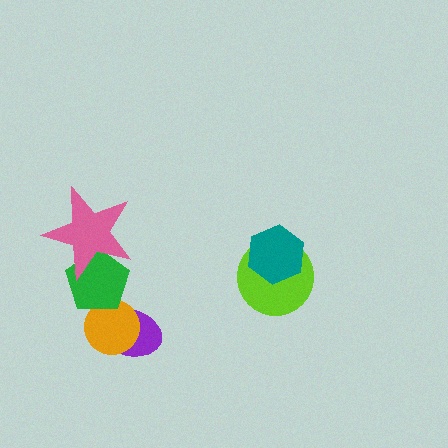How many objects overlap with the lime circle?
1 object overlaps with the lime circle.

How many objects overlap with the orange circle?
2 objects overlap with the orange circle.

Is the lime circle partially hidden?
Yes, it is partially covered by another shape.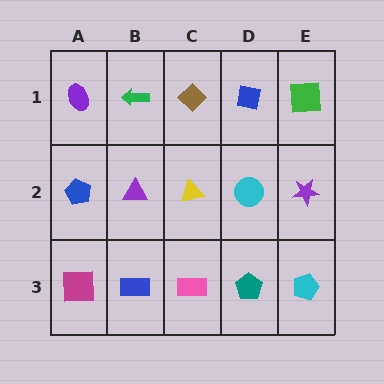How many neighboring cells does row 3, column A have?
2.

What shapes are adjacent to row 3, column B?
A purple triangle (row 2, column B), a magenta square (row 3, column A), a pink rectangle (row 3, column C).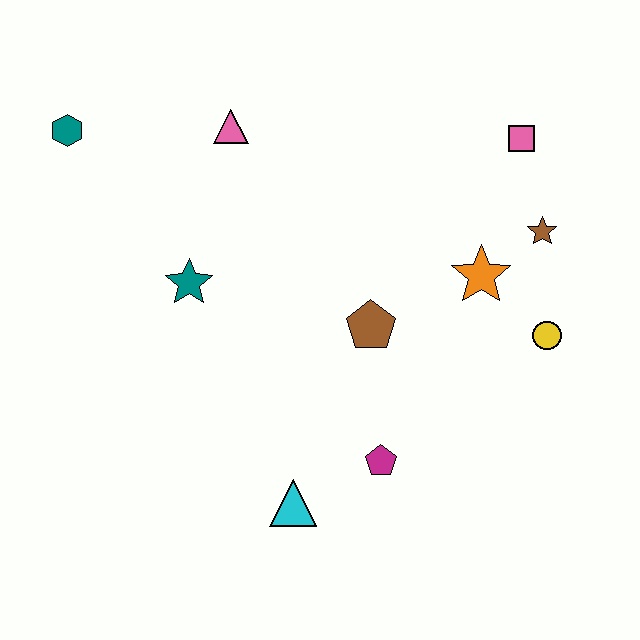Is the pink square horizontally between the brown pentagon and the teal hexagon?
No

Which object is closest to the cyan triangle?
The magenta pentagon is closest to the cyan triangle.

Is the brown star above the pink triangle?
No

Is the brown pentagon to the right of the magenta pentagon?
No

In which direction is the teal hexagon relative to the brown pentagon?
The teal hexagon is to the left of the brown pentagon.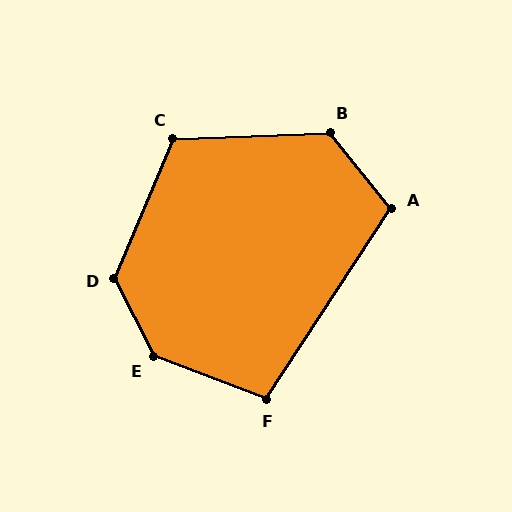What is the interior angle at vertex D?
Approximately 131 degrees (obtuse).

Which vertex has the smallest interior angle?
F, at approximately 102 degrees.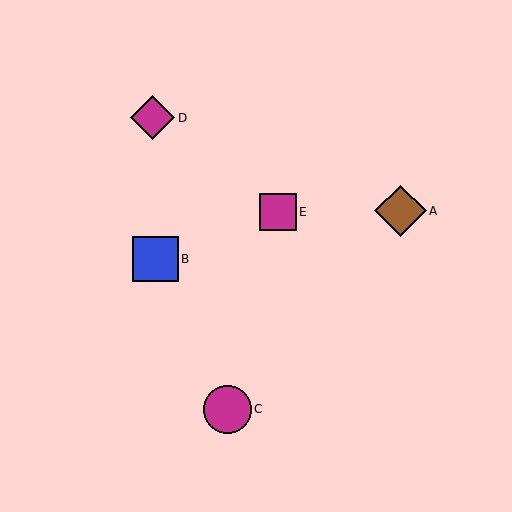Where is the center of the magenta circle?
The center of the magenta circle is at (228, 409).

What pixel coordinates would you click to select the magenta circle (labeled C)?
Click at (228, 409) to select the magenta circle C.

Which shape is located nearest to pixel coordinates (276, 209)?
The magenta square (labeled E) at (278, 212) is nearest to that location.